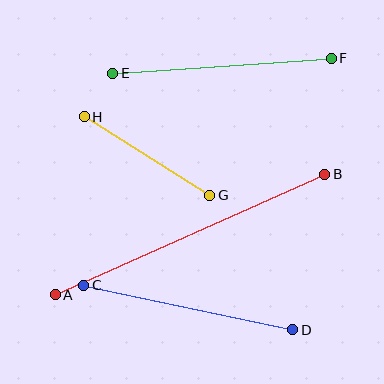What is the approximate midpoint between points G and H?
The midpoint is at approximately (147, 156) pixels.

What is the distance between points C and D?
The distance is approximately 214 pixels.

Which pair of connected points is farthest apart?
Points A and B are farthest apart.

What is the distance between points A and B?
The distance is approximately 295 pixels.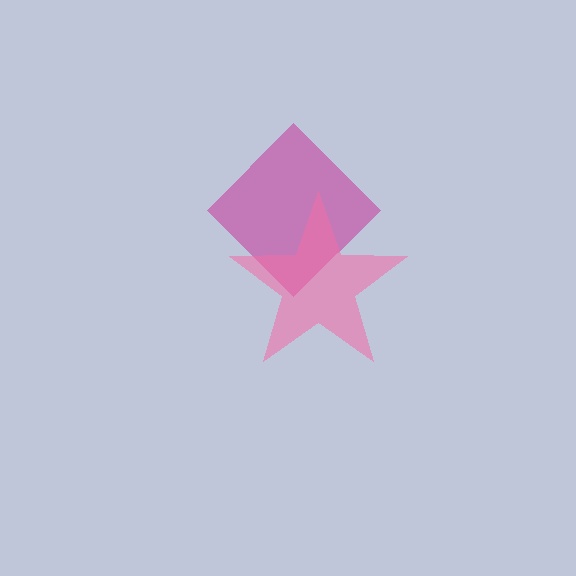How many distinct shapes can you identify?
There are 2 distinct shapes: a magenta diamond, a pink star.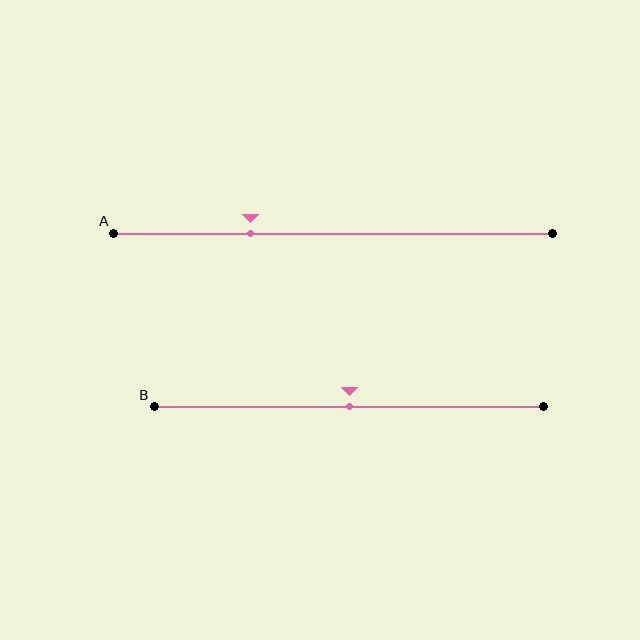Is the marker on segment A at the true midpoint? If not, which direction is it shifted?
No, the marker on segment A is shifted to the left by about 19% of the segment length.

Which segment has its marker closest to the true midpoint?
Segment B has its marker closest to the true midpoint.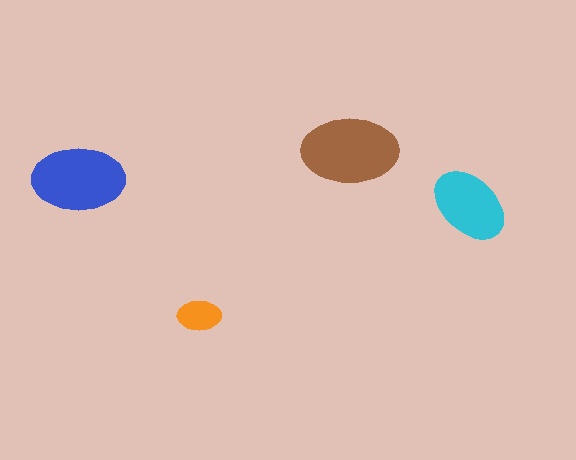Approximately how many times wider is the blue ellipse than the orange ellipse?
About 2 times wider.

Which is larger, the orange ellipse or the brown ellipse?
The brown one.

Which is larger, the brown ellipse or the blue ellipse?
The brown one.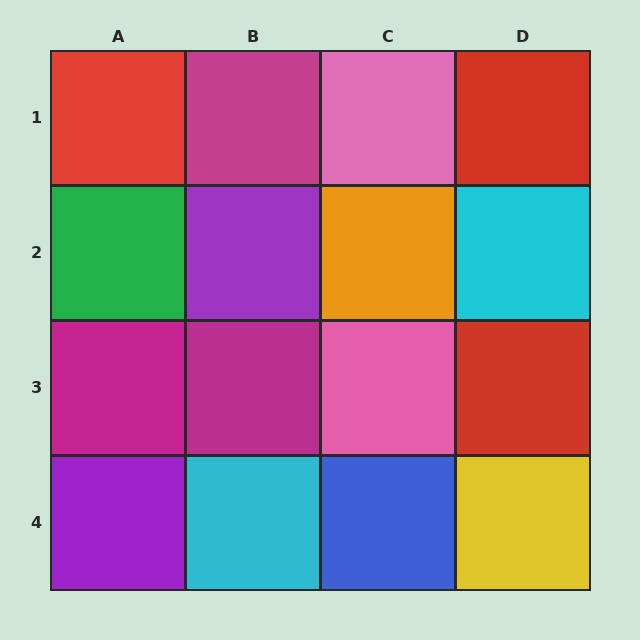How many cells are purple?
2 cells are purple.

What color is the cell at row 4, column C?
Blue.